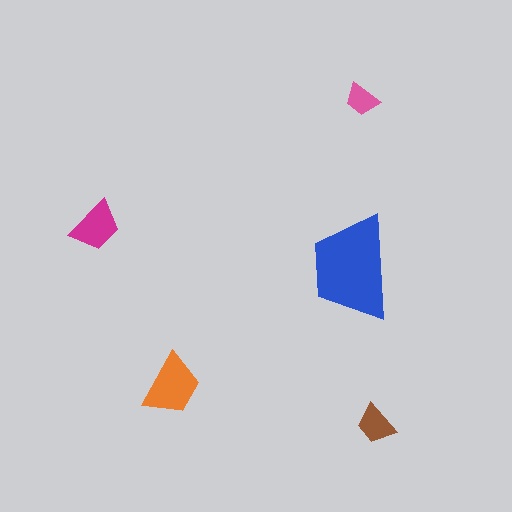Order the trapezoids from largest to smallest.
the blue one, the orange one, the magenta one, the brown one, the pink one.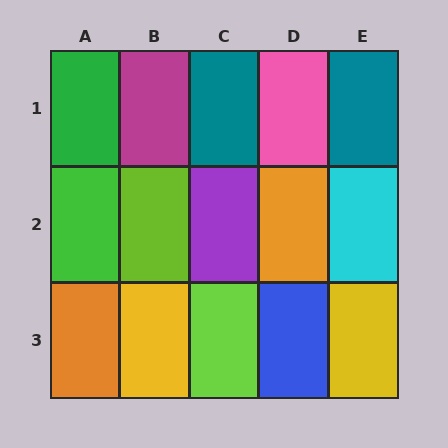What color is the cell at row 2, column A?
Green.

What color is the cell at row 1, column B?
Magenta.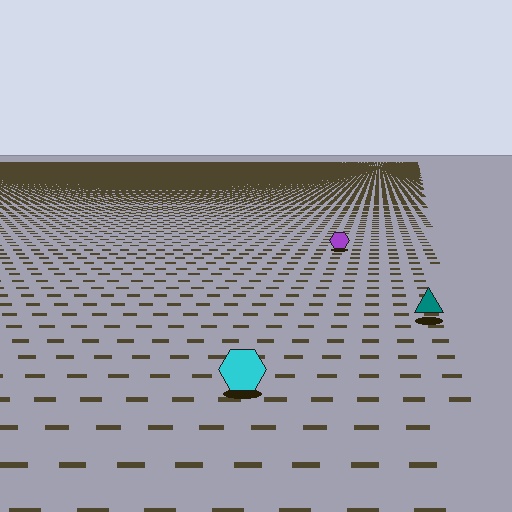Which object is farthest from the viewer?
The purple hexagon is farthest from the viewer. It appears smaller and the ground texture around it is denser.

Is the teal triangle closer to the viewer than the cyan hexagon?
No. The cyan hexagon is closer — you can tell from the texture gradient: the ground texture is coarser near it.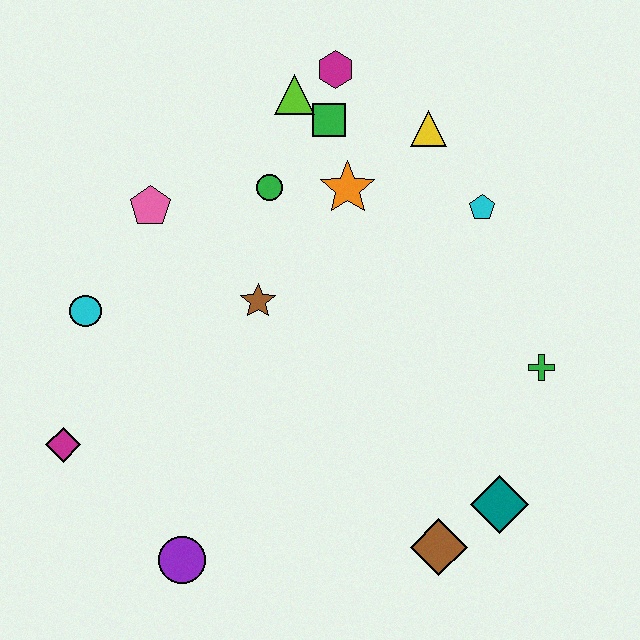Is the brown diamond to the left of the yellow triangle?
No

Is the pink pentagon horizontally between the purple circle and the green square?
No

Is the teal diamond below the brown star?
Yes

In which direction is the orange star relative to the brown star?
The orange star is above the brown star.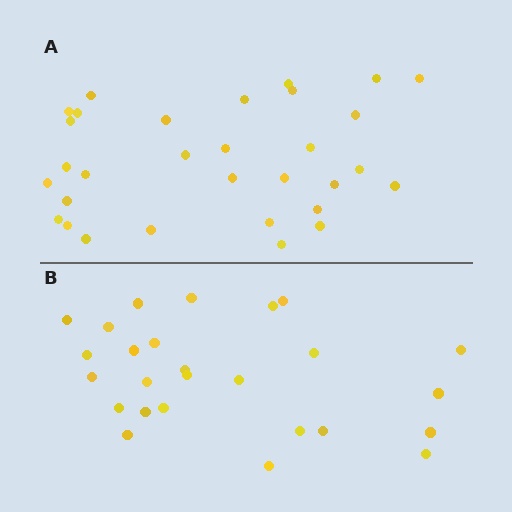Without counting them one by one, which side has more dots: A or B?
Region A (the top region) has more dots.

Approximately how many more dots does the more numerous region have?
Region A has about 5 more dots than region B.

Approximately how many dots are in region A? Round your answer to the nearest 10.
About 30 dots. (The exact count is 31, which rounds to 30.)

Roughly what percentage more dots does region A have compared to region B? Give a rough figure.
About 20% more.